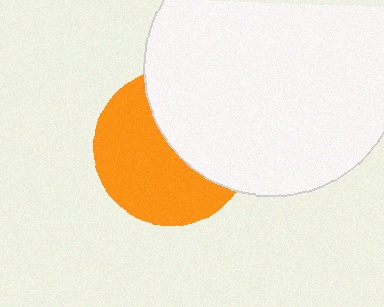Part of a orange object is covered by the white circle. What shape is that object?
It is a circle.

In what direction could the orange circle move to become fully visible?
The orange circle could move toward the lower-left. That would shift it out from behind the white circle entirely.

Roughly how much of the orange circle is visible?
About half of it is visible (roughly 56%).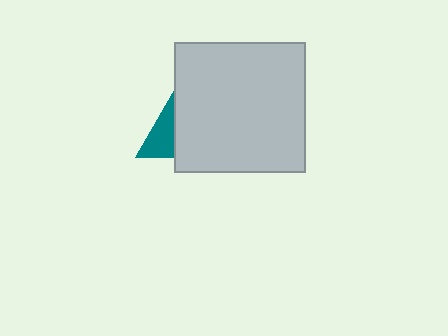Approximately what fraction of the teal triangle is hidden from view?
Roughly 69% of the teal triangle is hidden behind the light gray square.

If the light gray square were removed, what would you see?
You would see the complete teal triangle.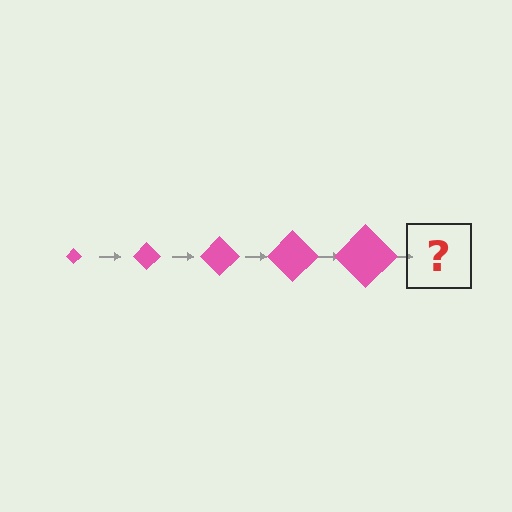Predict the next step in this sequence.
The next step is a pink diamond, larger than the previous one.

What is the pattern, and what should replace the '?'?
The pattern is that the diamond gets progressively larger each step. The '?' should be a pink diamond, larger than the previous one.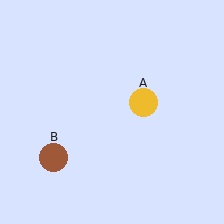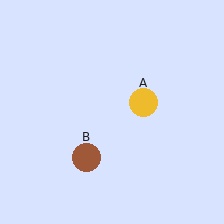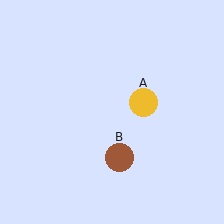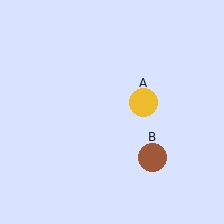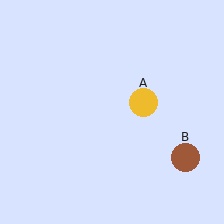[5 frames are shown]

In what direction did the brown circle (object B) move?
The brown circle (object B) moved right.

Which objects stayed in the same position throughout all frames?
Yellow circle (object A) remained stationary.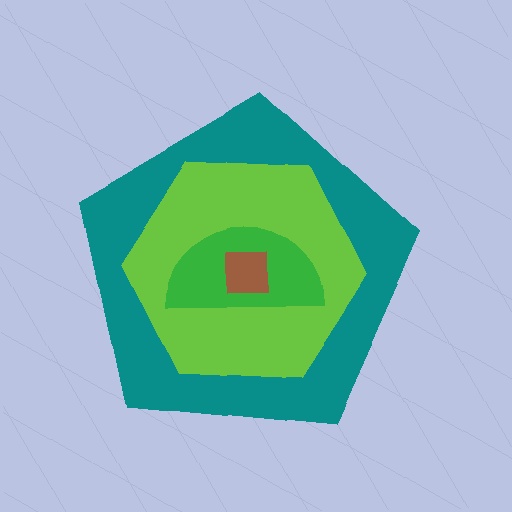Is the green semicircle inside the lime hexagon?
Yes.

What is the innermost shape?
The brown square.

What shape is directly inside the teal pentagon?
The lime hexagon.